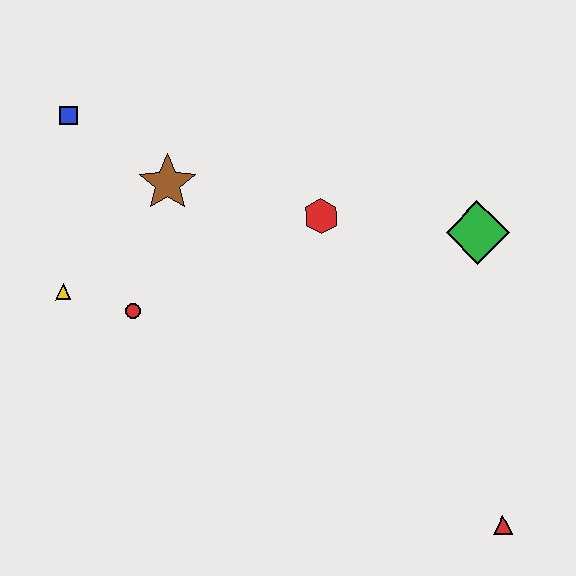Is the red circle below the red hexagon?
Yes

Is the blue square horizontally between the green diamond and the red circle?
No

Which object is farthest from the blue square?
The red triangle is farthest from the blue square.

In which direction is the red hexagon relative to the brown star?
The red hexagon is to the right of the brown star.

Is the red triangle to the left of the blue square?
No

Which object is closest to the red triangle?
The green diamond is closest to the red triangle.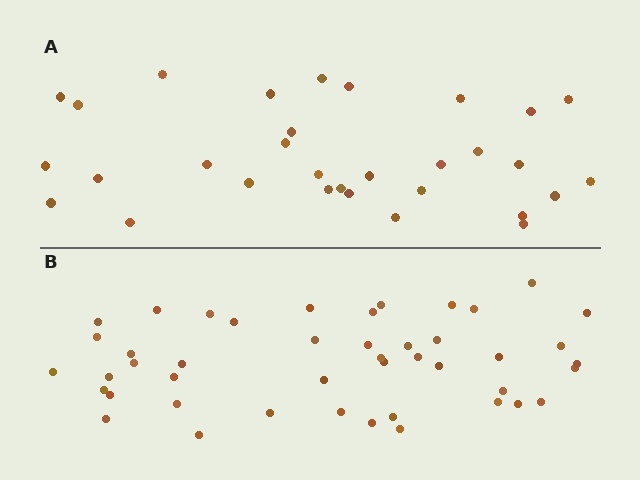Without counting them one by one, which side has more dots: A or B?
Region B (the bottom region) has more dots.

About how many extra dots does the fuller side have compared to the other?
Region B has approximately 15 more dots than region A.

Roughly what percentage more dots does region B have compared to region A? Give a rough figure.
About 45% more.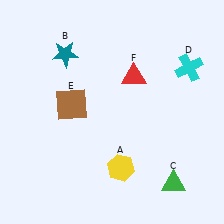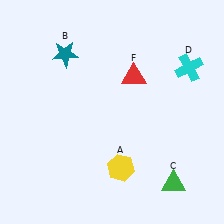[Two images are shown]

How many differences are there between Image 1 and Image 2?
There is 1 difference between the two images.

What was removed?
The brown square (E) was removed in Image 2.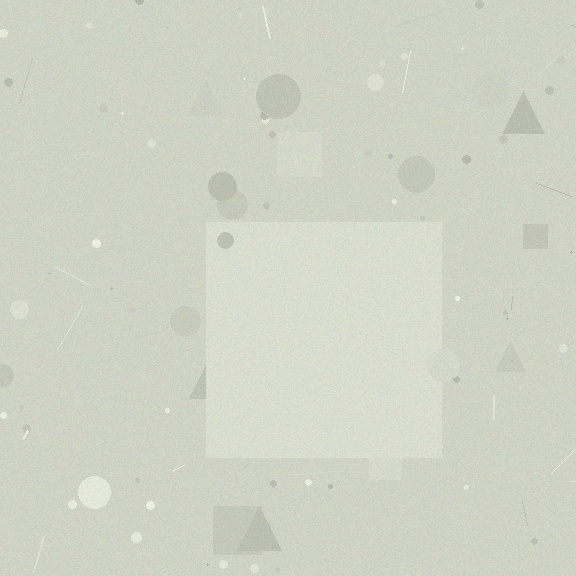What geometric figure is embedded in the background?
A square is embedded in the background.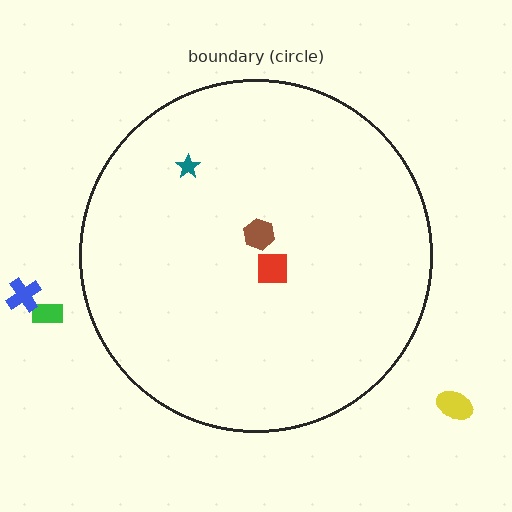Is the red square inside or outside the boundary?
Inside.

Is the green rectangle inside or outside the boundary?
Outside.